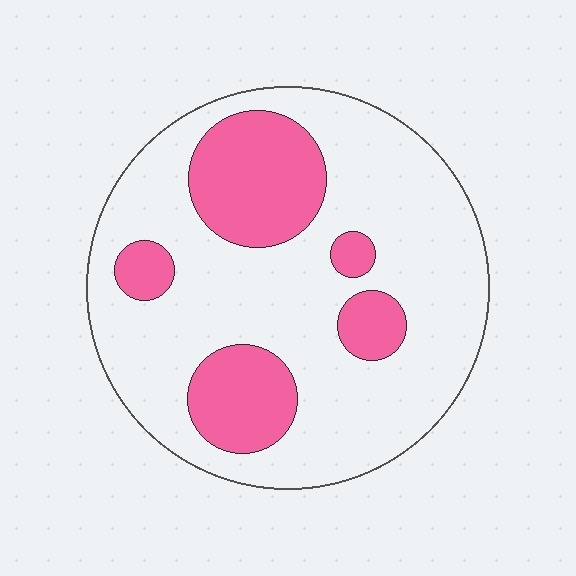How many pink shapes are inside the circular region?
5.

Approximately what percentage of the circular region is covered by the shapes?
Approximately 25%.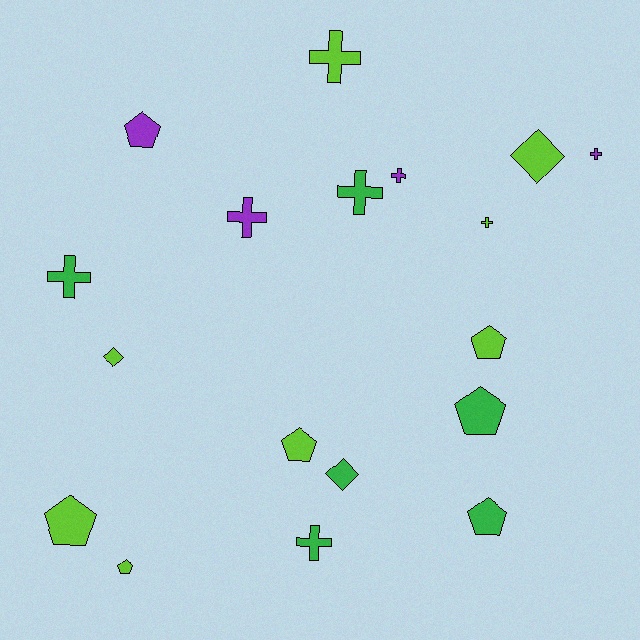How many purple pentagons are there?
There is 1 purple pentagon.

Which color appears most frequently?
Lime, with 8 objects.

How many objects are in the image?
There are 18 objects.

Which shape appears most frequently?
Cross, with 8 objects.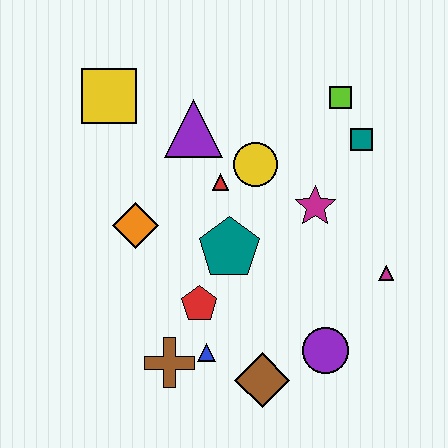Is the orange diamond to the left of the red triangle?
Yes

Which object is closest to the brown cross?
The blue triangle is closest to the brown cross.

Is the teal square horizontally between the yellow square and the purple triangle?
No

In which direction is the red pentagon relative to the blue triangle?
The red pentagon is above the blue triangle.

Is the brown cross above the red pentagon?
No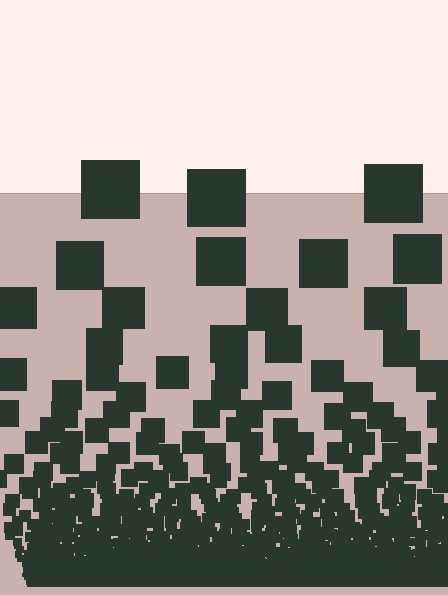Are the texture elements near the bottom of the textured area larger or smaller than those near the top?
Smaller. The gradient is inverted — elements near the bottom are smaller and denser.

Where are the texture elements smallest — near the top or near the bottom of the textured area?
Near the bottom.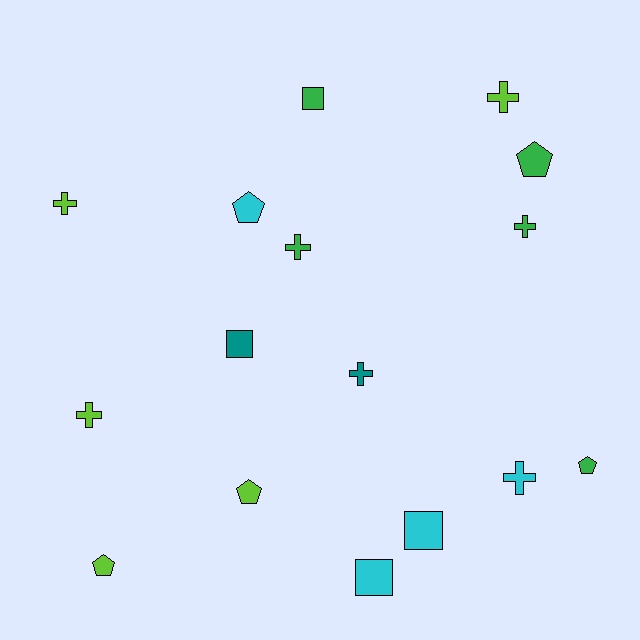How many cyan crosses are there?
There is 1 cyan cross.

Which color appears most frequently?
Lime, with 5 objects.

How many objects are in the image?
There are 16 objects.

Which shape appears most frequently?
Cross, with 7 objects.